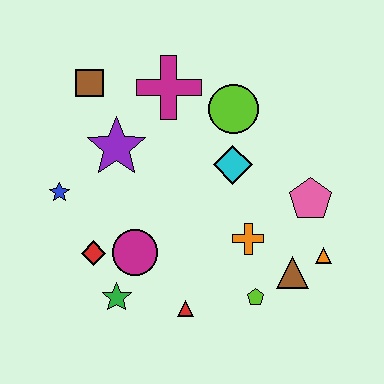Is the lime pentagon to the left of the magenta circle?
No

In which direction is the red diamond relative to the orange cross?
The red diamond is to the left of the orange cross.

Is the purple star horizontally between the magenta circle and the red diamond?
Yes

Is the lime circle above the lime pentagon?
Yes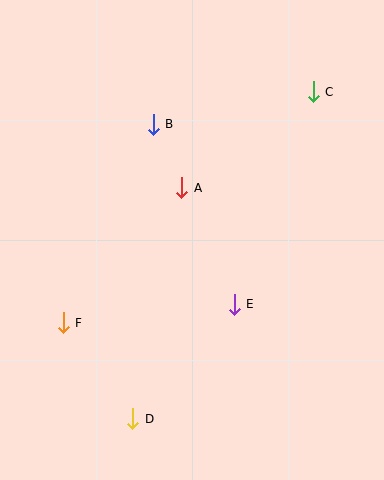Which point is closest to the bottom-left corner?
Point D is closest to the bottom-left corner.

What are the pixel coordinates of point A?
Point A is at (182, 188).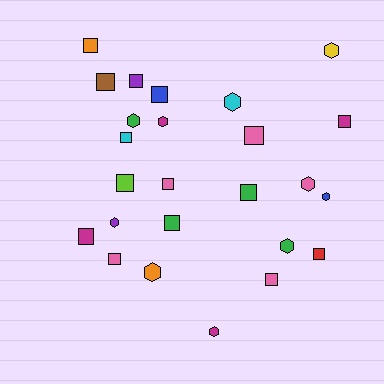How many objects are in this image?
There are 25 objects.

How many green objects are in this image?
There are 4 green objects.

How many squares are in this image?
There are 15 squares.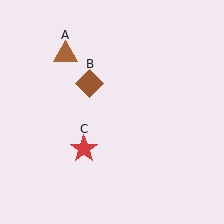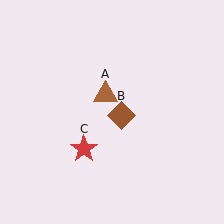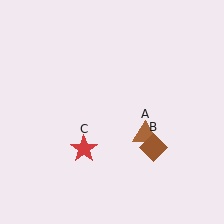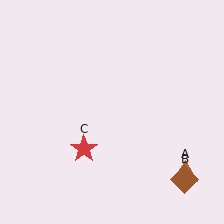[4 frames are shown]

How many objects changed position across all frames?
2 objects changed position: brown triangle (object A), brown diamond (object B).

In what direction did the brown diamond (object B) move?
The brown diamond (object B) moved down and to the right.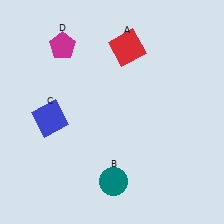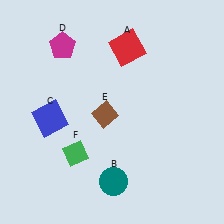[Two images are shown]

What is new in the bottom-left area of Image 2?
A green diamond (F) was added in the bottom-left area of Image 2.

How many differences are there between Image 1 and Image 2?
There are 2 differences between the two images.